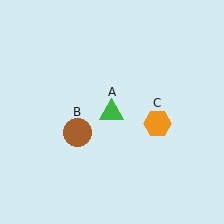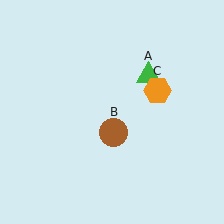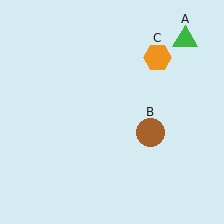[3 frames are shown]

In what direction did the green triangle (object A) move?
The green triangle (object A) moved up and to the right.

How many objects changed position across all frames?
3 objects changed position: green triangle (object A), brown circle (object B), orange hexagon (object C).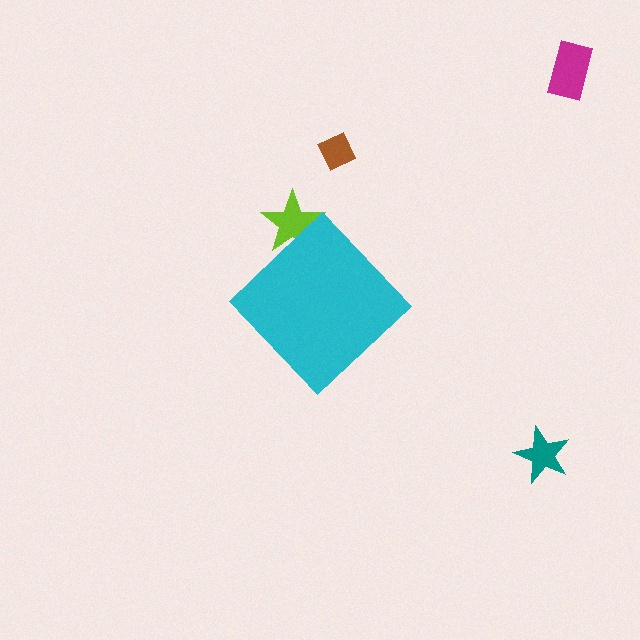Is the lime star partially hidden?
Yes, the lime star is partially hidden behind the cyan diamond.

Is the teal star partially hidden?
No, the teal star is fully visible.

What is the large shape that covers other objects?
A cyan diamond.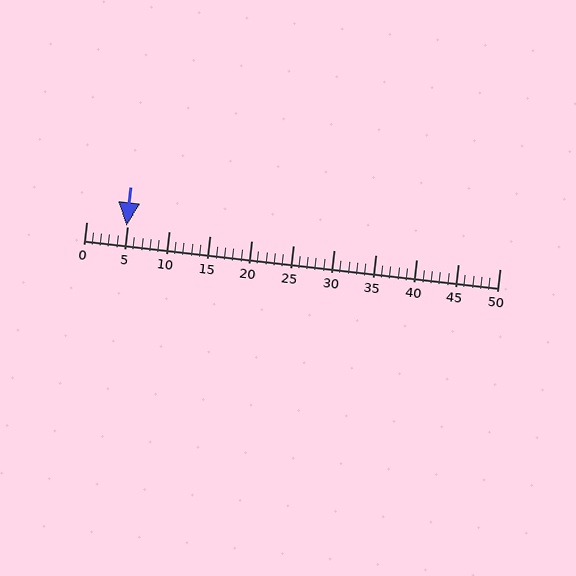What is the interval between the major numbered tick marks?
The major tick marks are spaced 5 units apart.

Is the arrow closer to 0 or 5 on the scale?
The arrow is closer to 5.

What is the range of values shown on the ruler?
The ruler shows values from 0 to 50.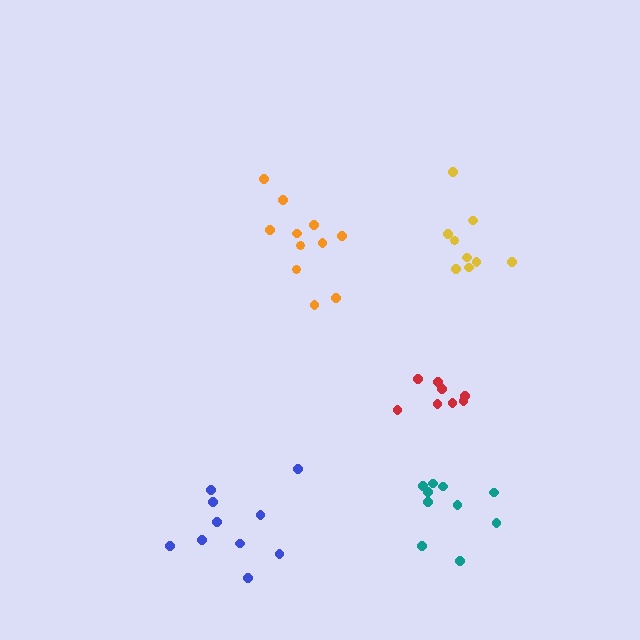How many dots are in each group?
Group 1: 11 dots, Group 2: 10 dots, Group 3: 10 dots, Group 4: 9 dots, Group 5: 8 dots (48 total).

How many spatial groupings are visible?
There are 5 spatial groupings.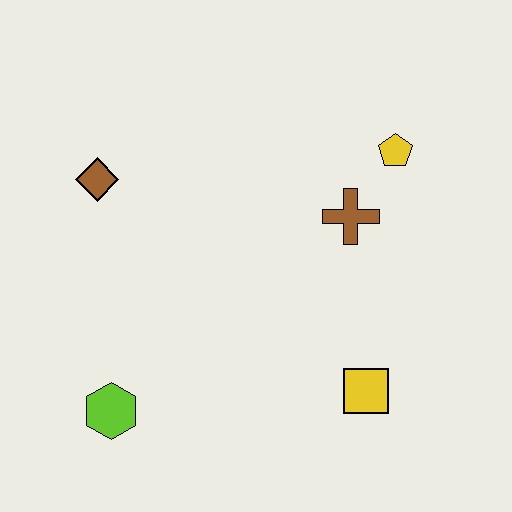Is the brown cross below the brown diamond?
Yes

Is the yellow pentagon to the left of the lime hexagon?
No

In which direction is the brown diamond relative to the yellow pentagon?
The brown diamond is to the left of the yellow pentagon.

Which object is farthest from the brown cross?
The lime hexagon is farthest from the brown cross.